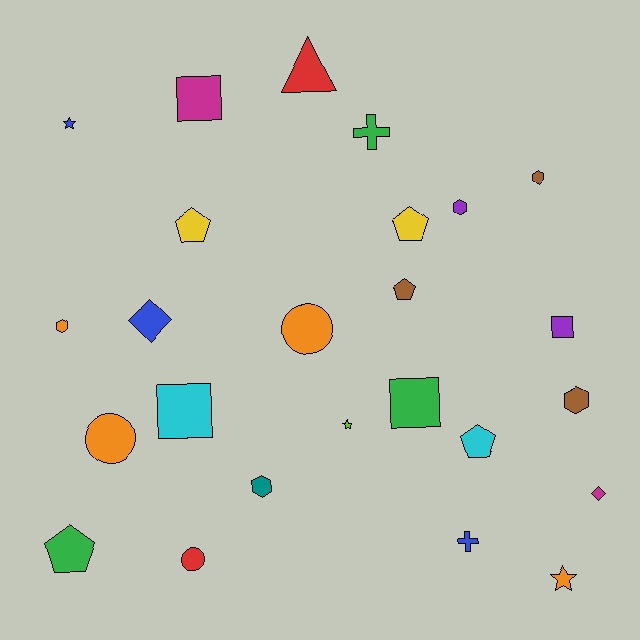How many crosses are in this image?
There are 2 crosses.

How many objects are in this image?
There are 25 objects.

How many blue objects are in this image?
There are 3 blue objects.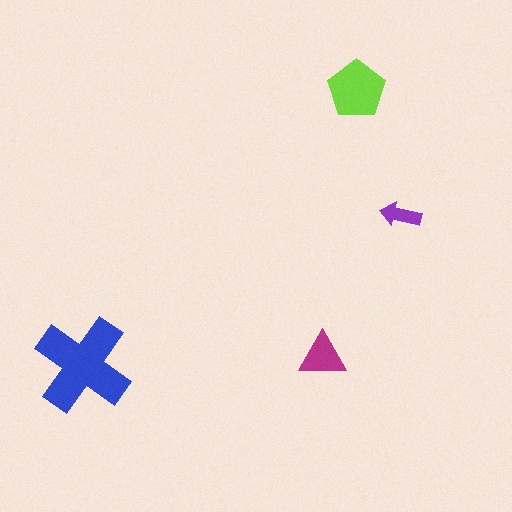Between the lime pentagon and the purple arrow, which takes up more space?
The lime pentagon.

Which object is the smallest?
The purple arrow.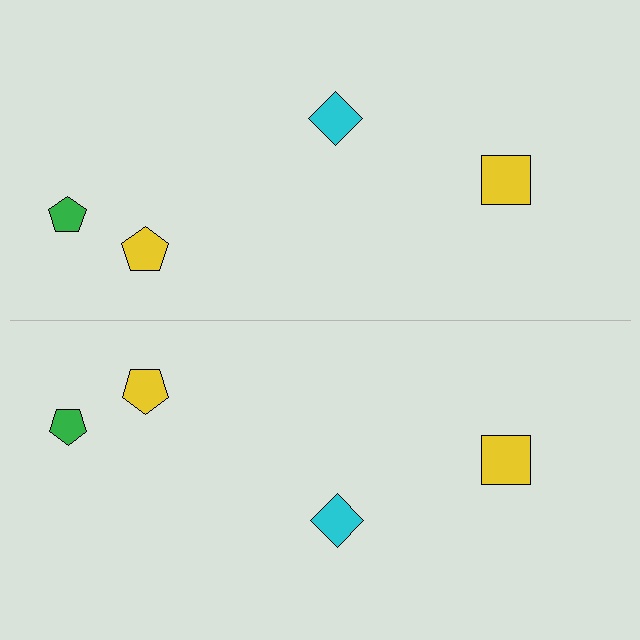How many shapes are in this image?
There are 8 shapes in this image.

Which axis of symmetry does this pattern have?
The pattern has a horizontal axis of symmetry running through the center of the image.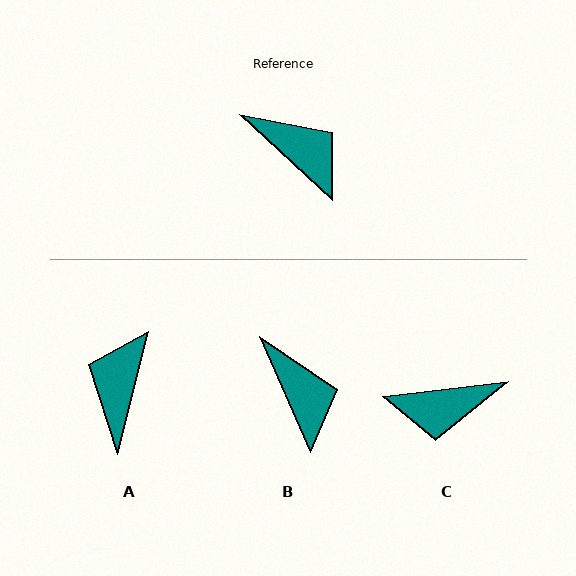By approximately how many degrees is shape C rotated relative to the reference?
Approximately 131 degrees clockwise.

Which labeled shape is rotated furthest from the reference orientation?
C, about 131 degrees away.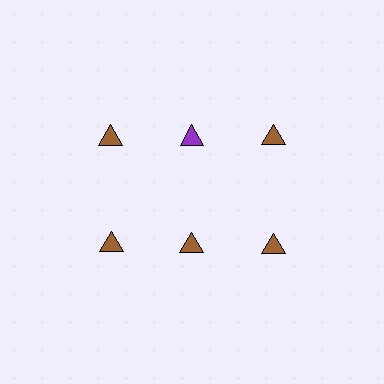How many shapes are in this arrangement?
There are 6 shapes arranged in a grid pattern.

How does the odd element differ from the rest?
It has a different color: purple instead of brown.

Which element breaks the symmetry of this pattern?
The purple triangle in the top row, second from left column breaks the symmetry. All other shapes are brown triangles.